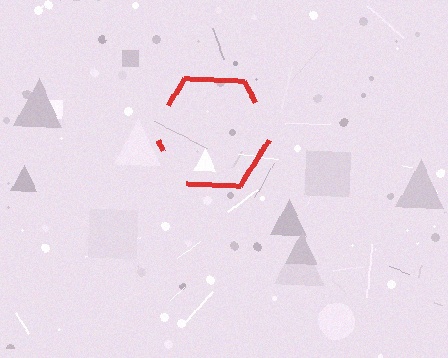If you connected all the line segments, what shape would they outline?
They would outline a hexagon.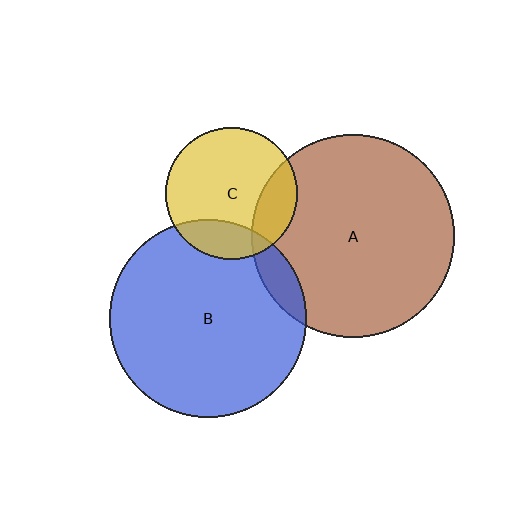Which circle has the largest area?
Circle A (brown).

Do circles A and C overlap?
Yes.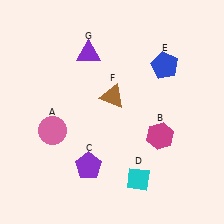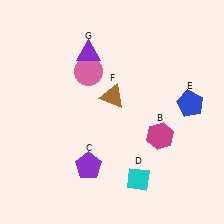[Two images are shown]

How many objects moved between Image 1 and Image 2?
2 objects moved between the two images.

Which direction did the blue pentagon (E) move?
The blue pentagon (E) moved down.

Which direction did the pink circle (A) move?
The pink circle (A) moved up.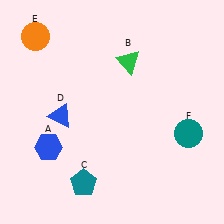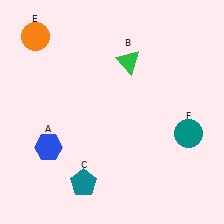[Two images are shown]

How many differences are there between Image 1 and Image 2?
There is 1 difference between the two images.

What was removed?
The blue triangle (D) was removed in Image 2.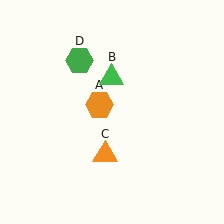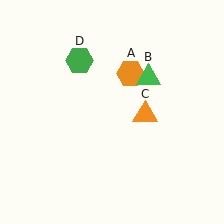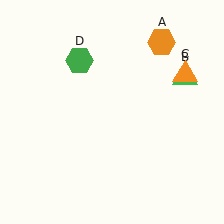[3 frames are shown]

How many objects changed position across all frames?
3 objects changed position: orange hexagon (object A), green triangle (object B), orange triangle (object C).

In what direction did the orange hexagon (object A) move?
The orange hexagon (object A) moved up and to the right.